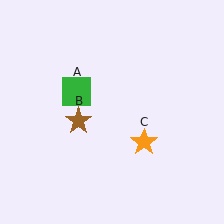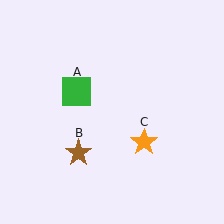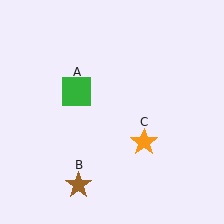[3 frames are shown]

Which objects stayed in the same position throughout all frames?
Green square (object A) and orange star (object C) remained stationary.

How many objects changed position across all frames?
1 object changed position: brown star (object B).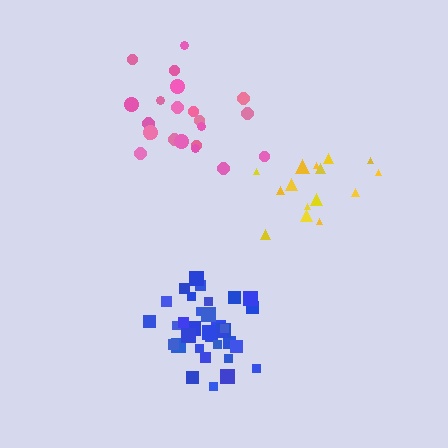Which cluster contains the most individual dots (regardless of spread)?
Blue (34).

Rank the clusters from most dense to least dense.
blue, pink, yellow.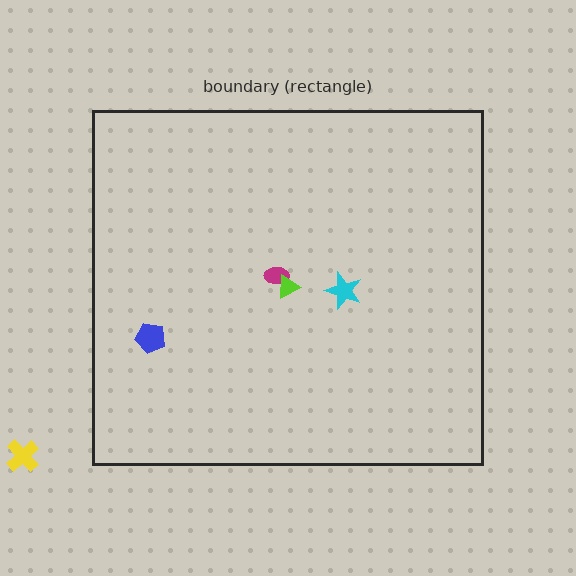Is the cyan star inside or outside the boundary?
Inside.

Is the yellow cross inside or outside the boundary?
Outside.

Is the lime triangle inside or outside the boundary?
Inside.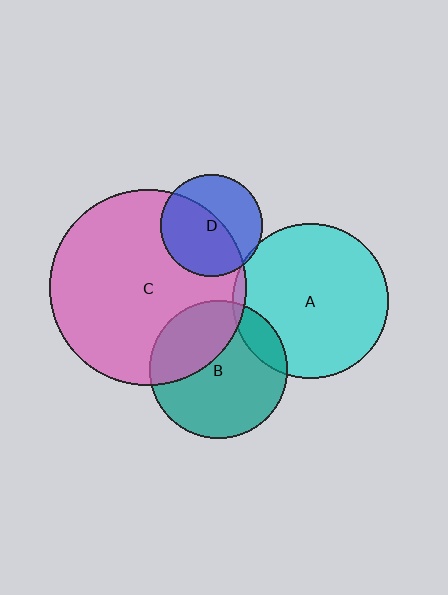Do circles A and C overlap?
Yes.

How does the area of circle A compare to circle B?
Approximately 1.3 times.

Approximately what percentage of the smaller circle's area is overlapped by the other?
Approximately 5%.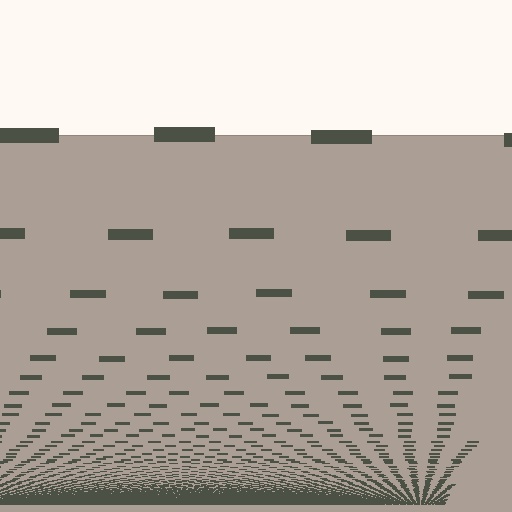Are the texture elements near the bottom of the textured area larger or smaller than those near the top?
Smaller. The gradient is inverted — elements near the bottom are smaller and denser.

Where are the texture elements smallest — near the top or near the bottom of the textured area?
Near the bottom.